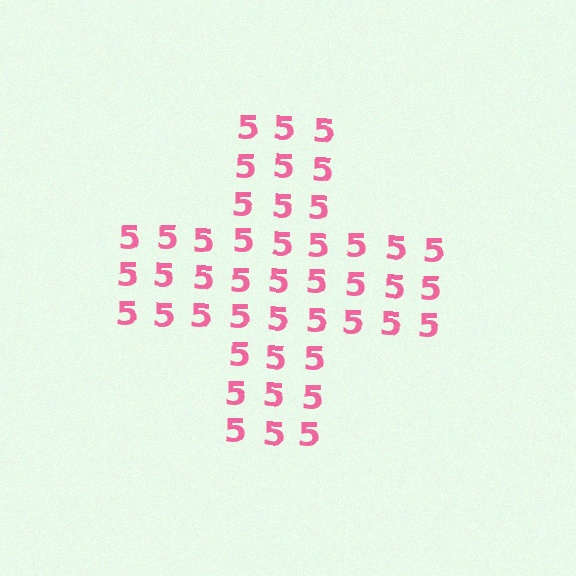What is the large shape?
The large shape is a cross.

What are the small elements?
The small elements are digit 5's.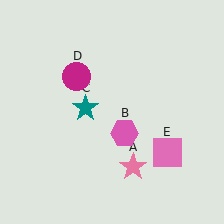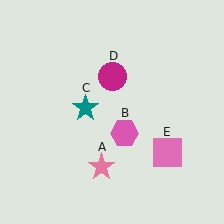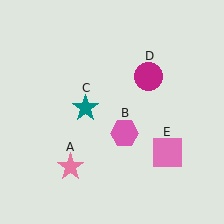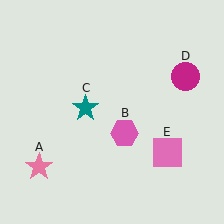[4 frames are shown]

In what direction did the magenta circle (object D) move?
The magenta circle (object D) moved right.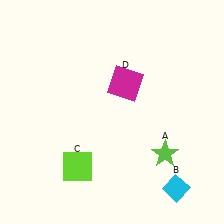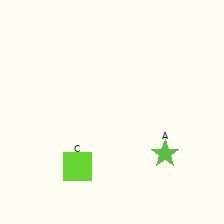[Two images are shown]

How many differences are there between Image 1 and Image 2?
There are 2 differences between the two images.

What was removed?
The magenta square (D), the cyan diamond (B) were removed in Image 2.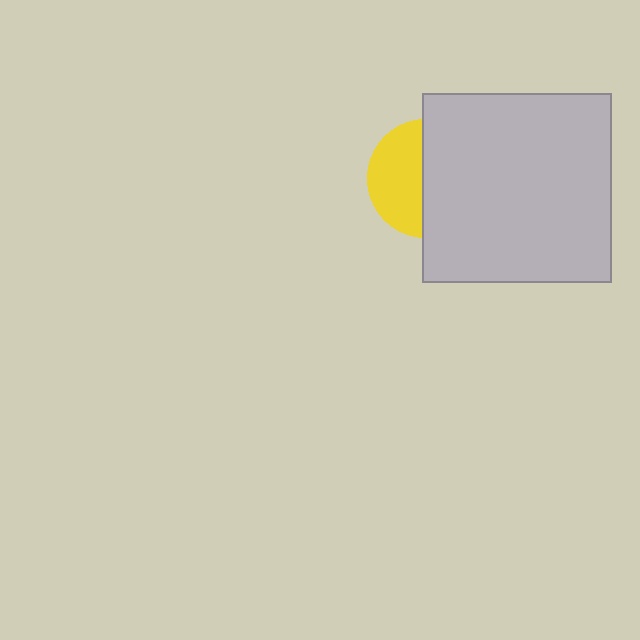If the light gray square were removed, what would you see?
You would see the complete yellow circle.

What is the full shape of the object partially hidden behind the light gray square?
The partially hidden object is a yellow circle.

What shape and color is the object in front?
The object in front is a light gray square.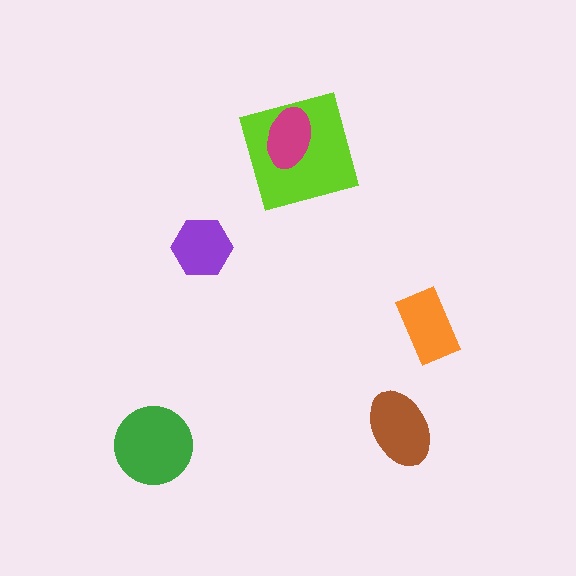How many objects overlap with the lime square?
1 object overlaps with the lime square.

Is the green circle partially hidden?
No, no other shape covers it.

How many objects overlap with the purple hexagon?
0 objects overlap with the purple hexagon.